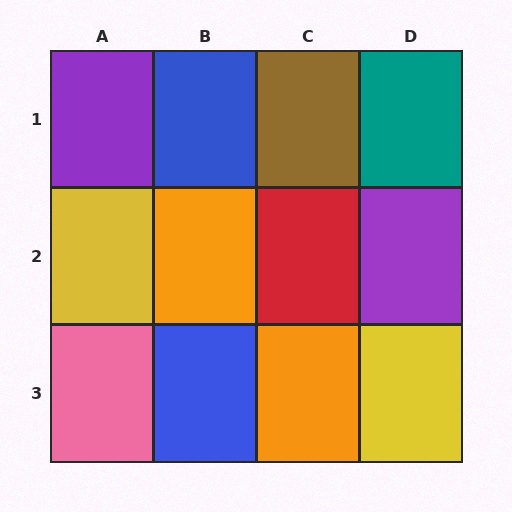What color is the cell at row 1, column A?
Purple.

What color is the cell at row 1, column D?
Teal.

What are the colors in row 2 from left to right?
Yellow, orange, red, purple.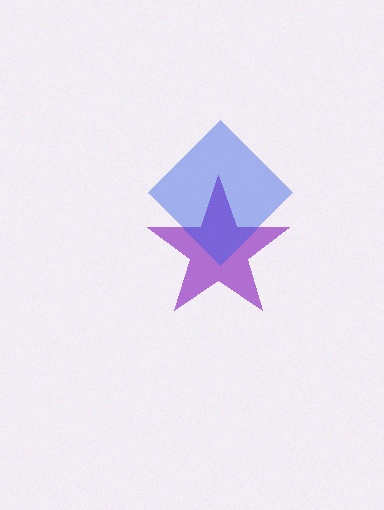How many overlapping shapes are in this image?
There are 2 overlapping shapes in the image.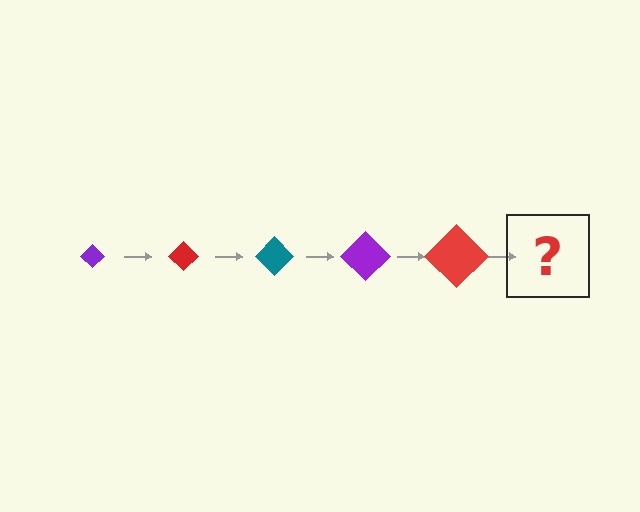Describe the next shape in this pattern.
It should be a teal diamond, larger than the previous one.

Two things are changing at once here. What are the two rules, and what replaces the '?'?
The two rules are that the diamond grows larger each step and the color cycles through purple, red, and teal. The '?' should be a teal diamond, larger than the previous one.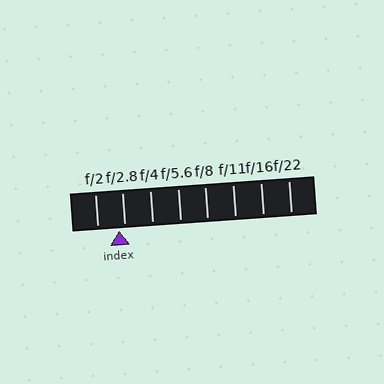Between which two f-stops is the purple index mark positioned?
The index mark is between f/2 and f/2.8.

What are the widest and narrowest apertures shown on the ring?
The widest aperture shown is f/2 and the narrowest is f/22.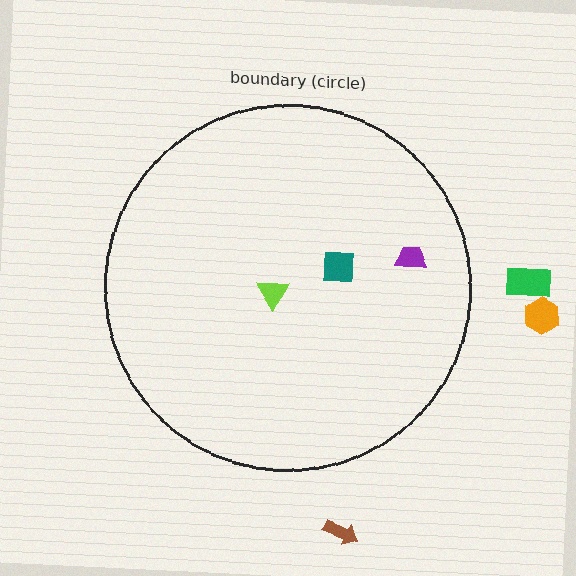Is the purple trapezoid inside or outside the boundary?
Inside.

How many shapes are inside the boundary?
3 inside, 3 outside.